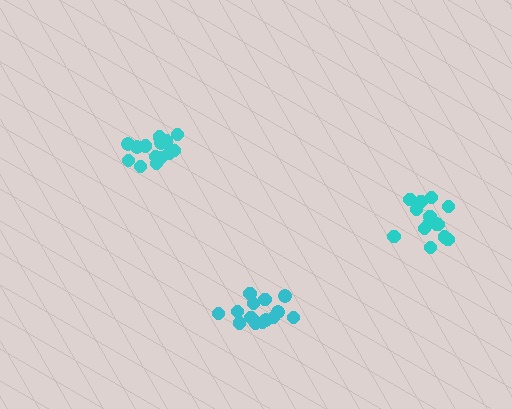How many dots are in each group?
Group 1: 15 dots, Group 2: 14 dots, Group 3: 14 dots (43 total).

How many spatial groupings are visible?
There are 3 spatial groupings.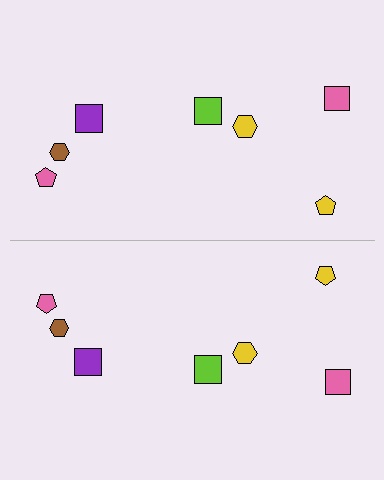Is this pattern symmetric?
Yes, this pattern has bilateral (reflection) symmetry.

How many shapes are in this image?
There are 14 shapes in this image.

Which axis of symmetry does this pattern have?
The pattern has a horizontal axis of symmetry running through the center of the image.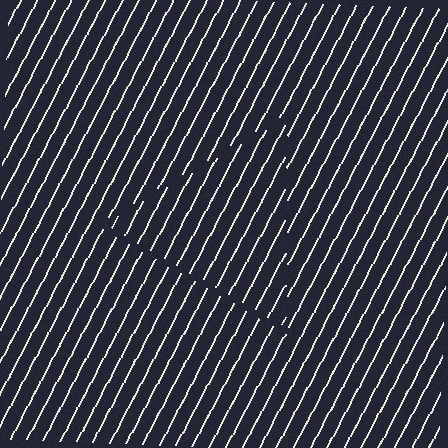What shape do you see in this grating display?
An illusory triangle. The interior of the shape contains the same grating, shifted by half a period — the contour is defined by the phase discontinuity where line-ends from the inner and outer gratings abut.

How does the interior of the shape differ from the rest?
The interior of the shape contains the same grating, shifted by half a period — the contour is defined by the phase discontinuity where line-ends from the inner and outer gratings abut.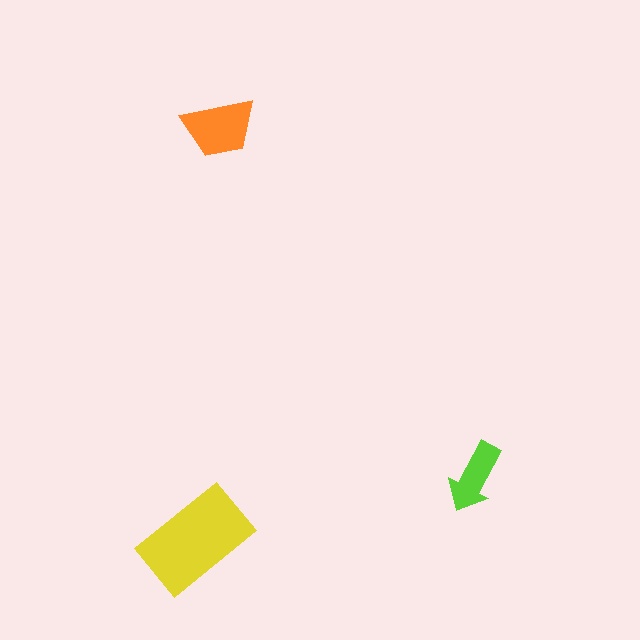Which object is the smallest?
The lime arrow.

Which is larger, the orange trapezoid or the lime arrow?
The orange trapezoid.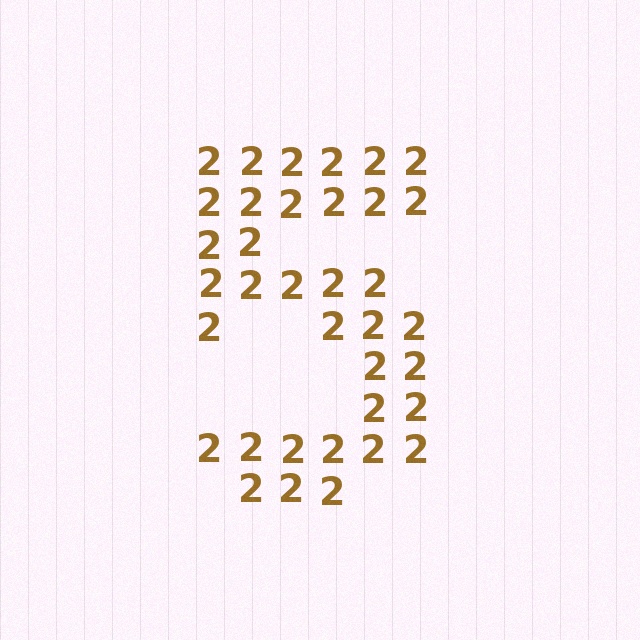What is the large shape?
The large shape is the digit 5.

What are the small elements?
The small elements are digit 2's.